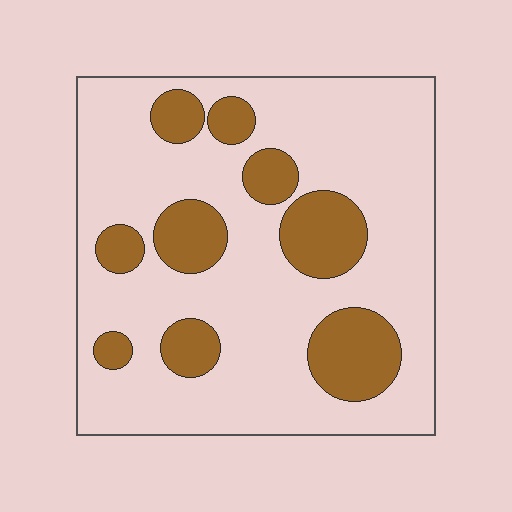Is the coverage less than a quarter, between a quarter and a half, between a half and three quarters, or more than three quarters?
Less than a quarter.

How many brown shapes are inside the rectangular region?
9.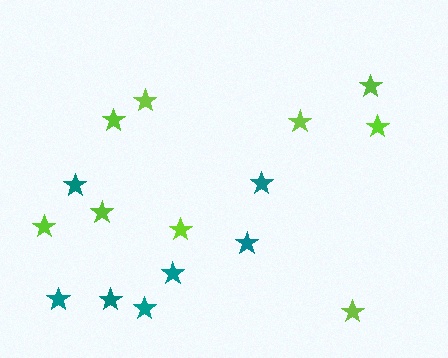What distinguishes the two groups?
There are 2 groups: one group of teal stars (7) and one group of lime stars (9).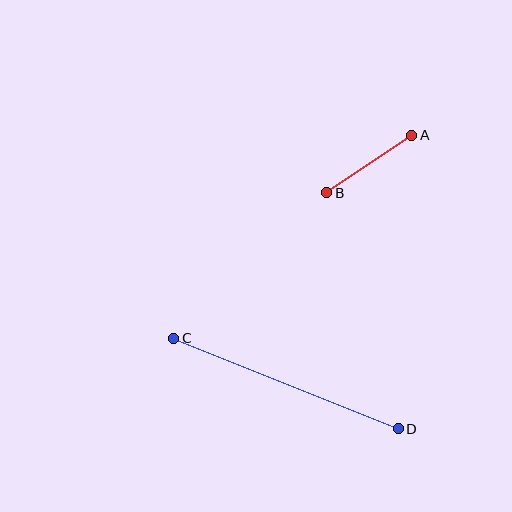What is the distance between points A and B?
The distance is approximately 103 pixels.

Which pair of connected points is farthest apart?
Points C and D are farthest apart.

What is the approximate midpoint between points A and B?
The midpoint is at approximately (369, 164) pixels.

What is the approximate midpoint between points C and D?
The midpoint is at approximately (286, 383) pixels.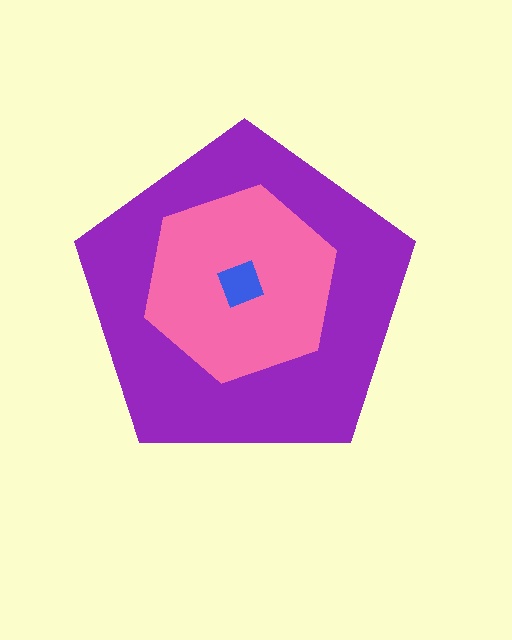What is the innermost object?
The blue diamond.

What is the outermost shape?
The purple pentagon.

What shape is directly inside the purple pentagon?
The pink hexagon.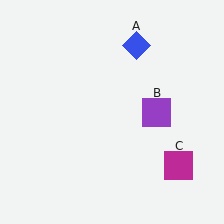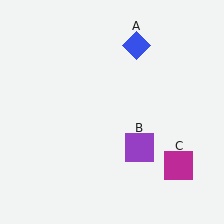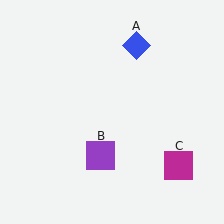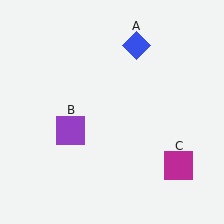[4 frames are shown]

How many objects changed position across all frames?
1 object changed position: purple square (object B).